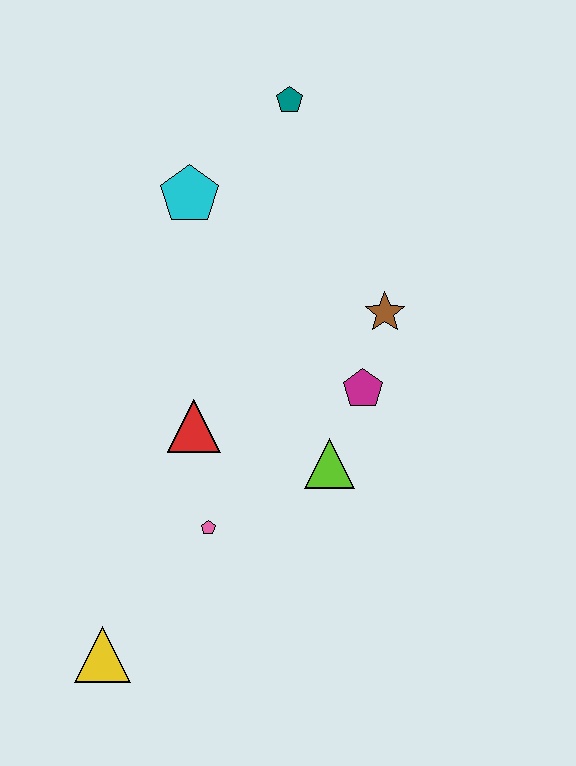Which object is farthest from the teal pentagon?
The yellow triangle is farthest from the teal pentagon.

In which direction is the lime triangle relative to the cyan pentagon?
The lime triangle is below the cyan pentagon.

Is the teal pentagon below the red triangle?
No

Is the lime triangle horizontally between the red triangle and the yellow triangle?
No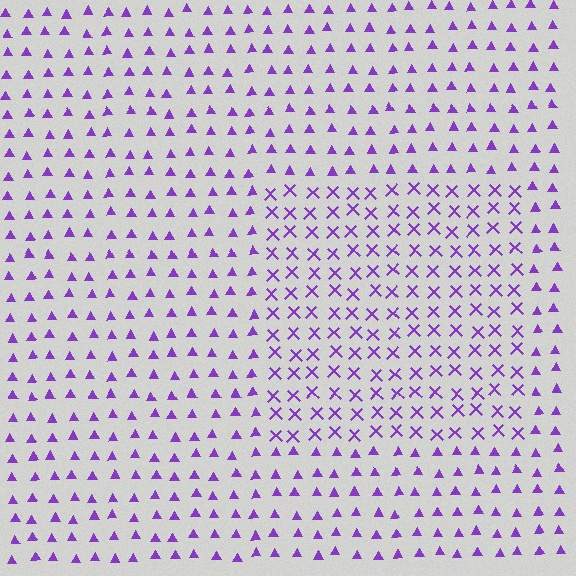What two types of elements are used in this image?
The image uses X marks inside the rectangle region and triangles outside it.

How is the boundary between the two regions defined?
The boundary is defined by a change in element shape: X marks inside vs. triangles outside. All elements share the same color and spacing.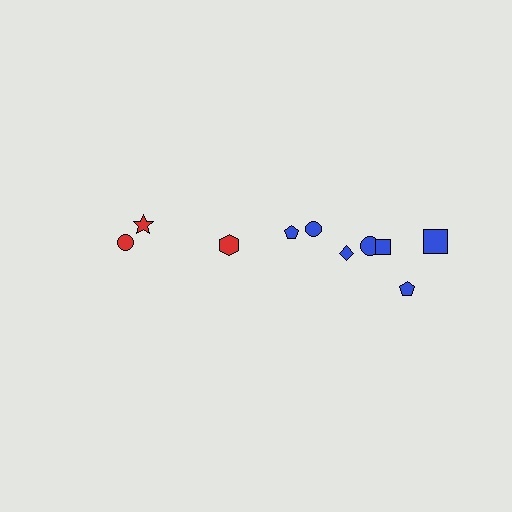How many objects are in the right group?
There are 7 objects.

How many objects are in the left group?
There are 3 objects.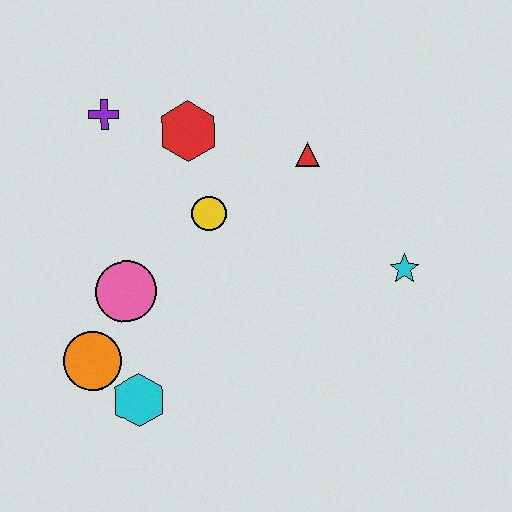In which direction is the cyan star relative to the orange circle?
The cyan star is to the right of the orange circle.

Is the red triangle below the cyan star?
No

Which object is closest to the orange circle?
The cyan hexagon is closest to the orange circle.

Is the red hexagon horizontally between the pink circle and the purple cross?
No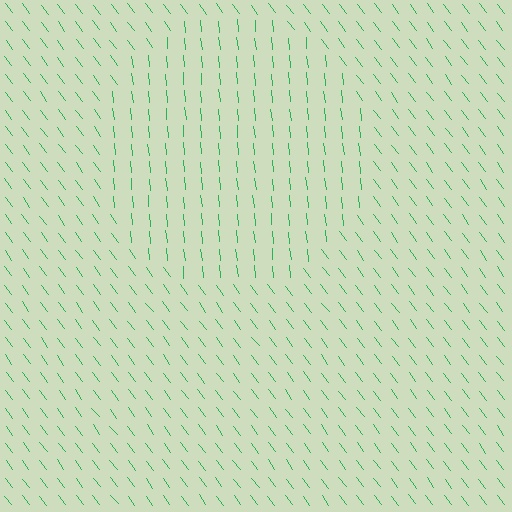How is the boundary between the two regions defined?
The boundary is defined purely by a change in line orientation (approximately 31 degrees difference). All lines are the same color and thickness.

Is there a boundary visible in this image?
Yes, there is a texture boundary formed by a change in line orientation.